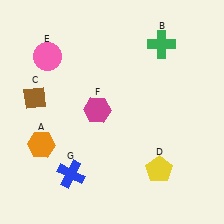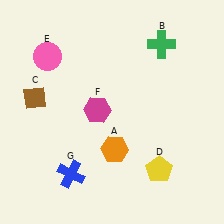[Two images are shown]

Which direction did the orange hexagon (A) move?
The orange hexagon (A) moved right.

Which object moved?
The orange hexagon (A) moved right.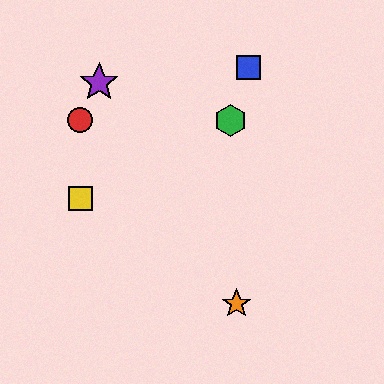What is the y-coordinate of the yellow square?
The yellow square is at y≈199.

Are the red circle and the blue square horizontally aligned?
No, the red circle is at y≈120 and the blue square is at y≈68.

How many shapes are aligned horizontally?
2 shapes (the red circle, the green hexagon) are aligned horizontally.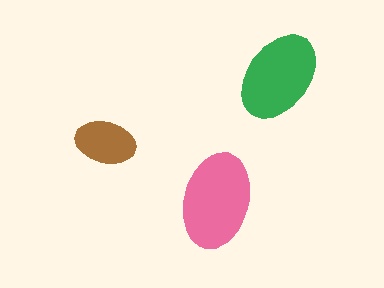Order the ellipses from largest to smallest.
the pink one, the green one, the brown one.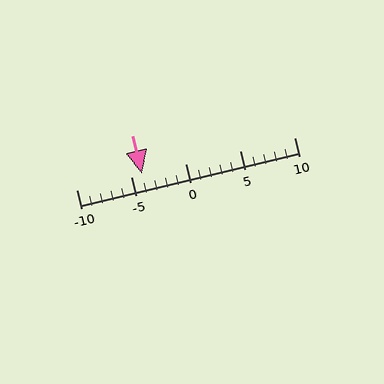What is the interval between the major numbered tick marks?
The major tick marks are spaced 5 units apart.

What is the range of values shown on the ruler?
The ruler shows values from -10 to 10.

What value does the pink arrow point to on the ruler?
The pink arrow points to approximately -4.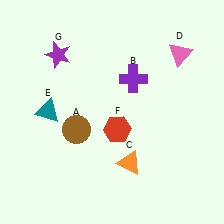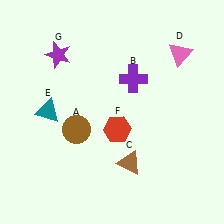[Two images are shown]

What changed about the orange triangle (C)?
In Image 1, C is orange. In Image 2, it changed to brown.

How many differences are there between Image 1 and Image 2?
There is 1 difference between the two images.